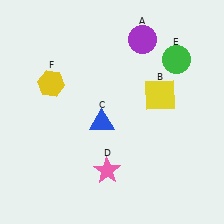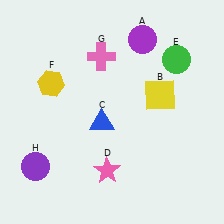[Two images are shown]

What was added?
A pink cross (G), a purple circle (H) were added in Image 2.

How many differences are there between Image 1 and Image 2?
There are 2 differences between the two images.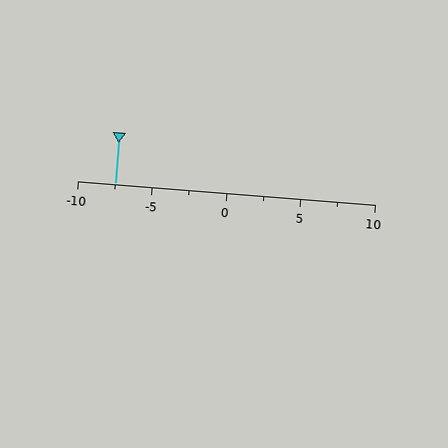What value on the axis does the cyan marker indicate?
The marker indicates approximately -7.5.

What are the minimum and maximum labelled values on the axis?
The axis runs from -10 to 10.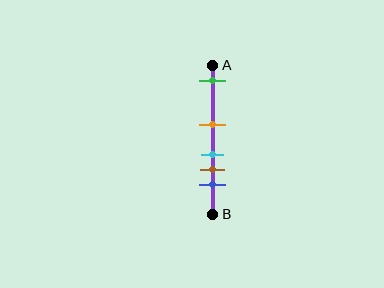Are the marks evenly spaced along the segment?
No, the marks are not evenly spaced.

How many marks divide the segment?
There are 5 marks dividing the segment.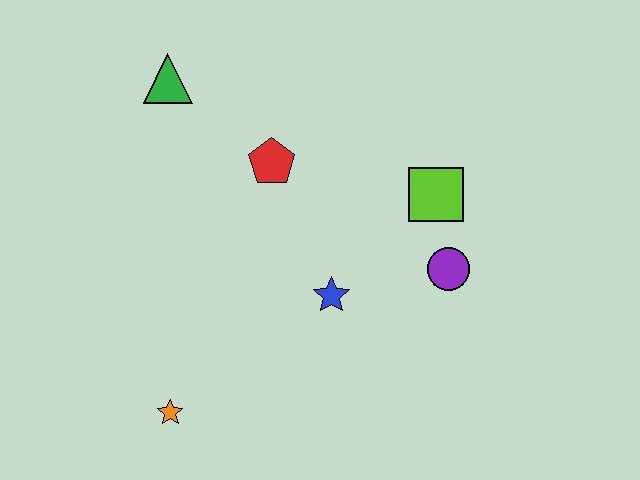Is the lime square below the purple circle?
No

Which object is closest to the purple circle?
The lime square is closest to the purple circle.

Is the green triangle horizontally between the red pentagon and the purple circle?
No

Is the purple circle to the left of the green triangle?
No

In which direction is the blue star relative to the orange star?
The blue star is to the right of the orange star.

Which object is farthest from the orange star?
The lime square is farthest from the orange star.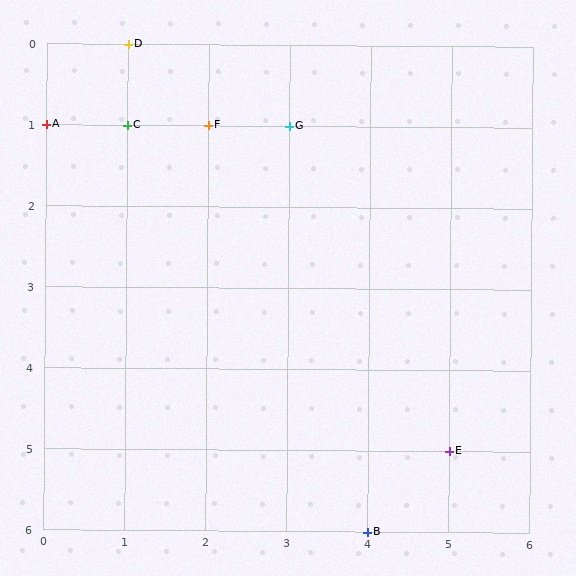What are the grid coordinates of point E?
Point E is at grid coordinates (5, 5).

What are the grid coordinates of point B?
Point B is at grid coordinates (4, 6).